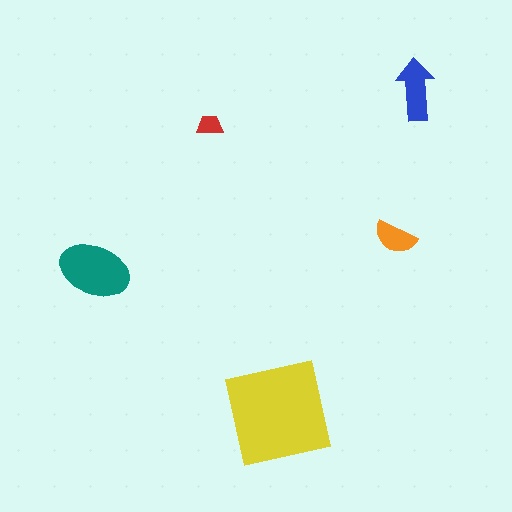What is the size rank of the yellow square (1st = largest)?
1st.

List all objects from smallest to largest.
The red trapezoid, the orange semicircle, the blue arrow, the teal ellipse, the yellow square.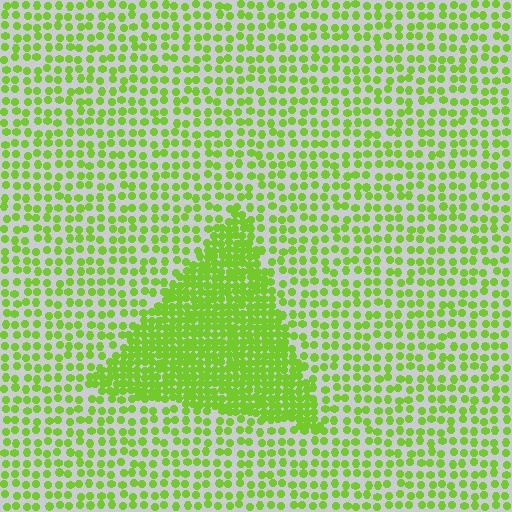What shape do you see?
I see a triangle.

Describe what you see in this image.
The image contains small lime elements arranged at two different densities. A triangle-shaped region is visible where the elements are more densely packed than the surrounding area.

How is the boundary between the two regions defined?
The boundary is defined by a change in element density (approximately 2.3x ratio). All elements are the same color, size, and shape.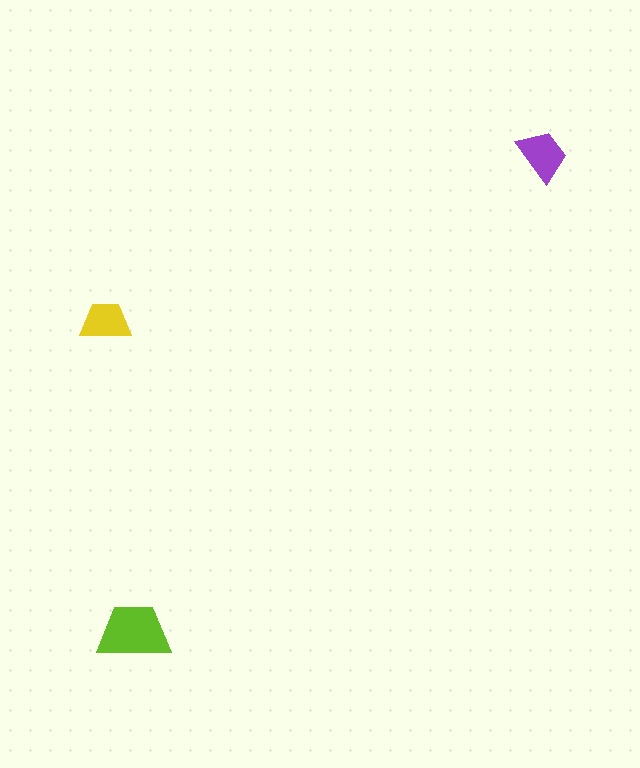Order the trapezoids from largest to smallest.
the lime one, the purple one, the yellow one.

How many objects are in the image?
There are 3 objects in the image.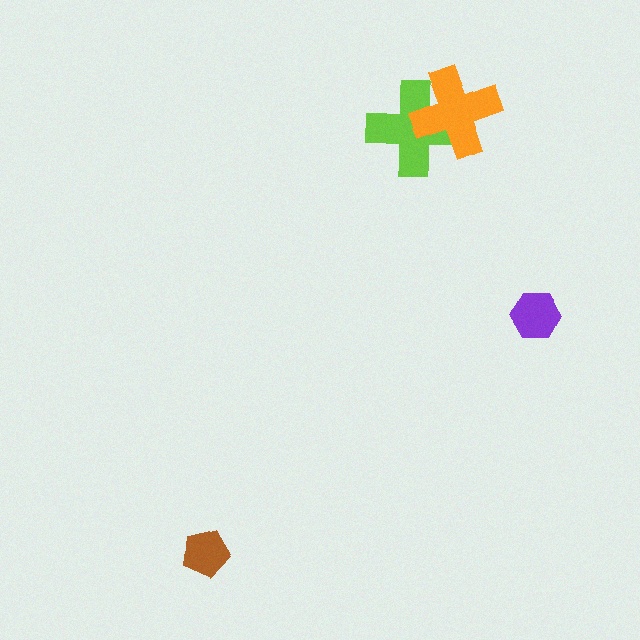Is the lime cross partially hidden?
Yes, it is partially covered by another shape.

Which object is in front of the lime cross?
The orange cross is in front of the lime cross.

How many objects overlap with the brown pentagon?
0 objects overlap with the brown pentagon.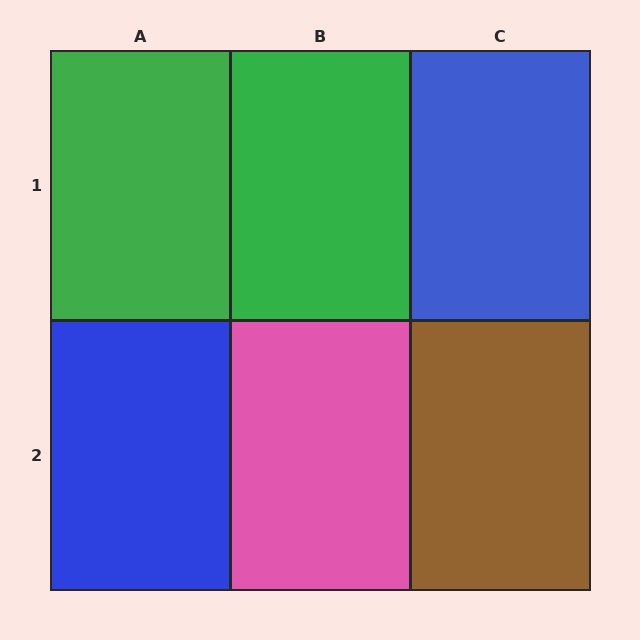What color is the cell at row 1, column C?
Blue.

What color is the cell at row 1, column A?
Green.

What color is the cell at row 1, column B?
Green.